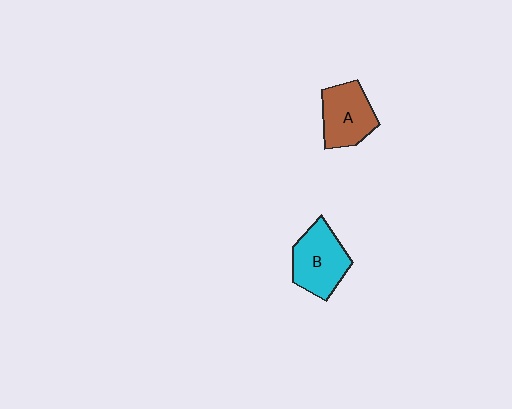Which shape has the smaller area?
Shape A (brown).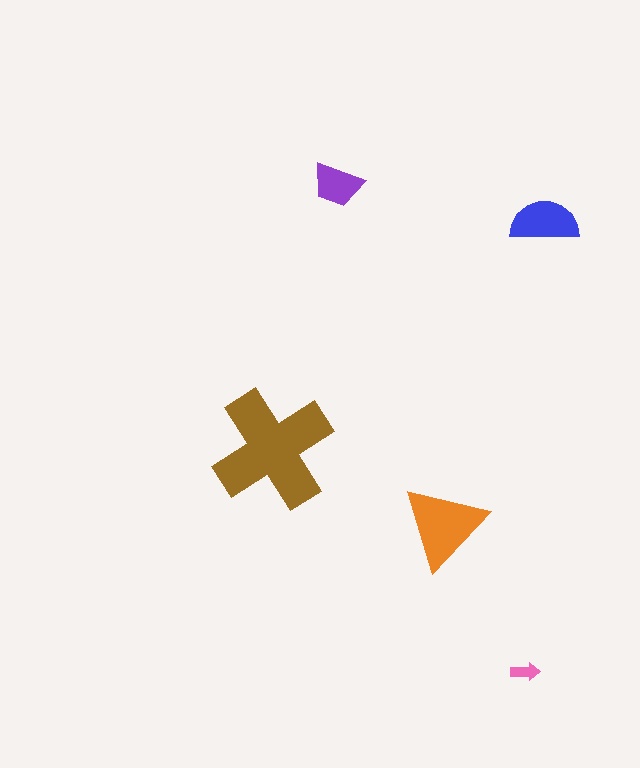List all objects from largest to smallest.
The brown cross, the orange triangle, the blue semicircle, the purple trapezoid, the pink arrow.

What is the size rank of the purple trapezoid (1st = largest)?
4th.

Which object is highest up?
The purple trapezoid is topmost.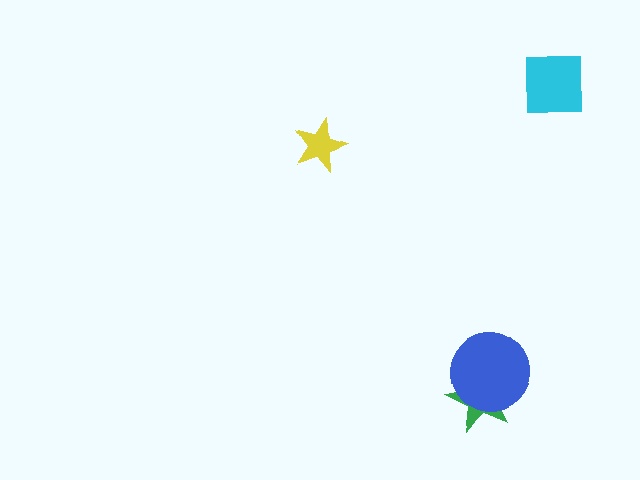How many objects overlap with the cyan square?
0 objects overlap with the cyan square.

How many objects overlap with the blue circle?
1 object overlaps with the blue circle.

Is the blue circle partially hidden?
No, no other shape covers it.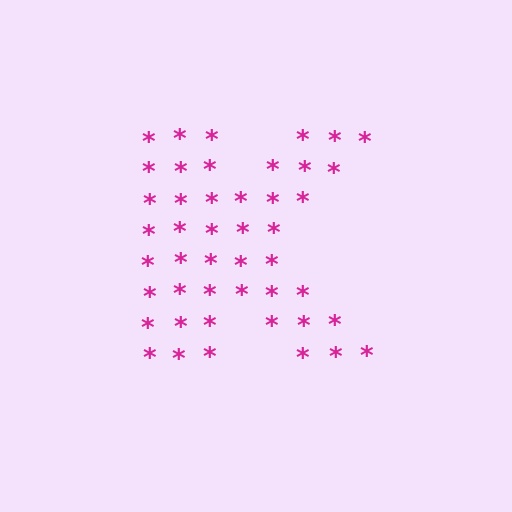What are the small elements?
The small elements are asterisks.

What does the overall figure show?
The overall figure shows the letter K.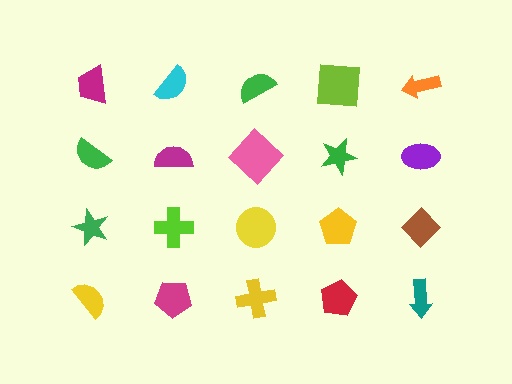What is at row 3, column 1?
A green star.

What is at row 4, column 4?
A red pentagon.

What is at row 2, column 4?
A green star.